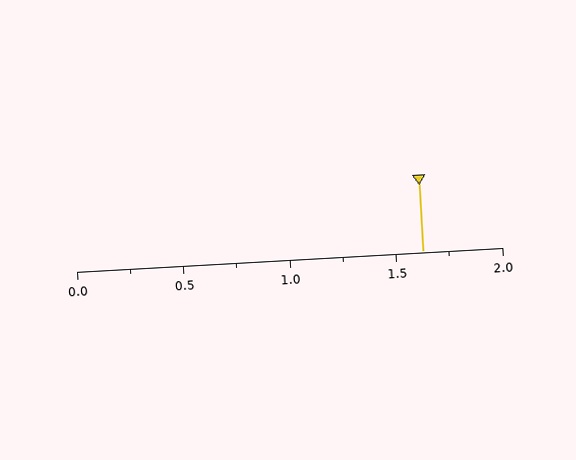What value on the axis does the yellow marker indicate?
The marker indicates approximately 1.62.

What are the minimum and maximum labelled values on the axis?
The axis runs from 0.0 to 2.0.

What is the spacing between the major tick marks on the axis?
The major ticks are spaced 0.5 apart.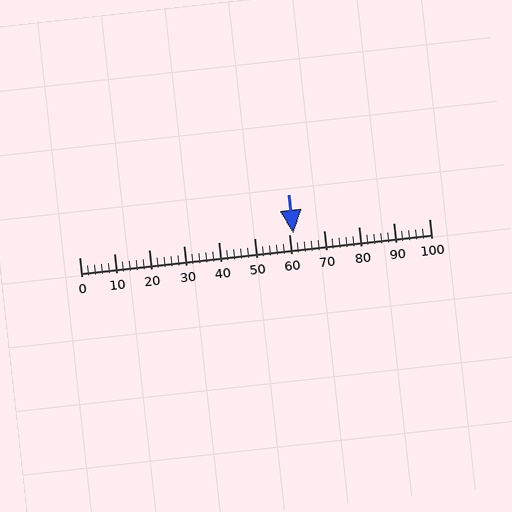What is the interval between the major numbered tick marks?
The major tick marks are spaced 10 units apart.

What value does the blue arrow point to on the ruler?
The blue arrow points to approximately 61.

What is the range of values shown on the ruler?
The ruler shows values from 0 to 100.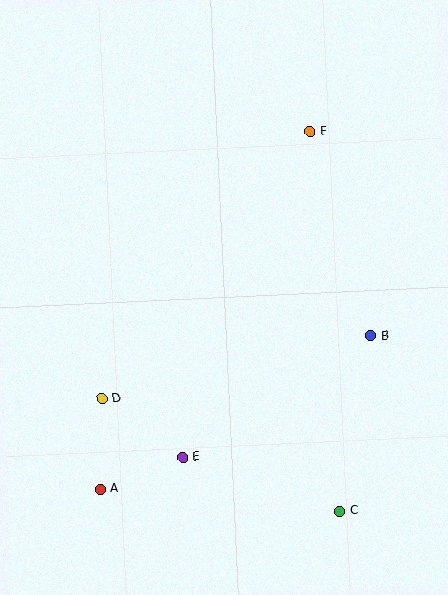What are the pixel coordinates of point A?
Point A is at (100, 489).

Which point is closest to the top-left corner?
Point F is closest to the top-left corner.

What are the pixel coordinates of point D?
Point D is at (102, 399).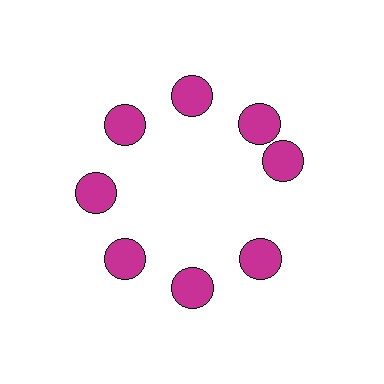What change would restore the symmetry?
The symmetry would be restored by rotating it back into even spacing with its neighbors so that all 8 circles sit at equal angles and equal distance from the center.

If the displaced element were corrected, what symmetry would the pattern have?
It would have 8-fold rotational symmetry — the pattern would map onto itself every 45 degrees.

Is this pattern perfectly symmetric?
No. The 8 magenta circles are arranged in a ring, but one element near the 3 o'clock position is rotated out of alignment along the ring, breaking the 8-fold rotational symmetry.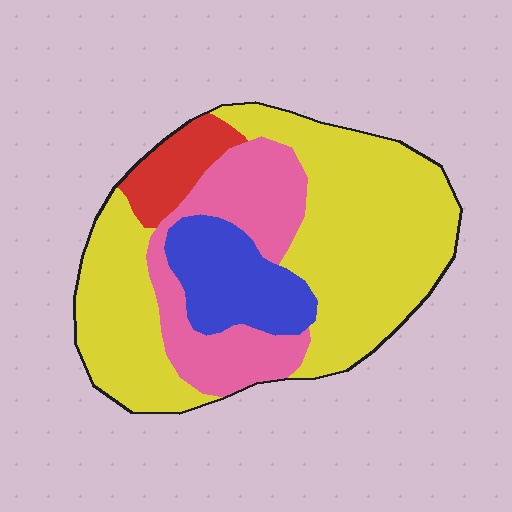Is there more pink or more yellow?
Yellow.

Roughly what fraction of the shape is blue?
Blue takes up about one eighth (1/8) of the shape.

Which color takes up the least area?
Red, at roughly 10%.